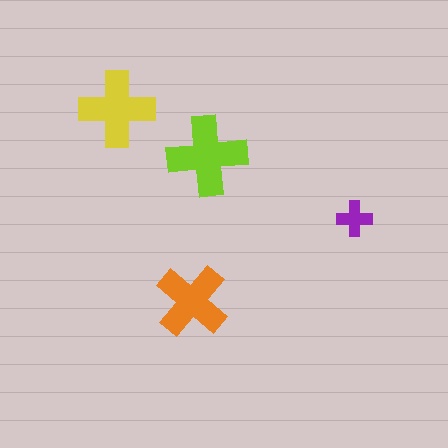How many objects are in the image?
There are 4 objects in the image.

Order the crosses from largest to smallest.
the lime one, the yellow one, the orange one, the purple one.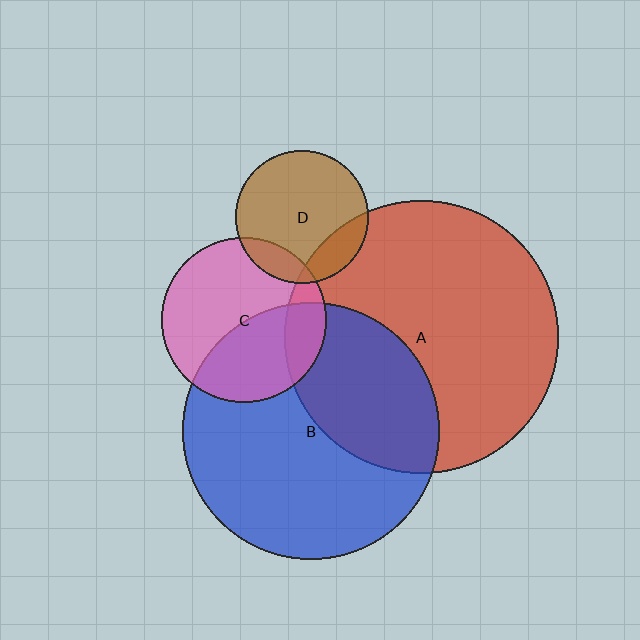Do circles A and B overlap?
Yes.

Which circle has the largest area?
Circle A (red).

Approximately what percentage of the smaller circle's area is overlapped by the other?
Approximately 35%.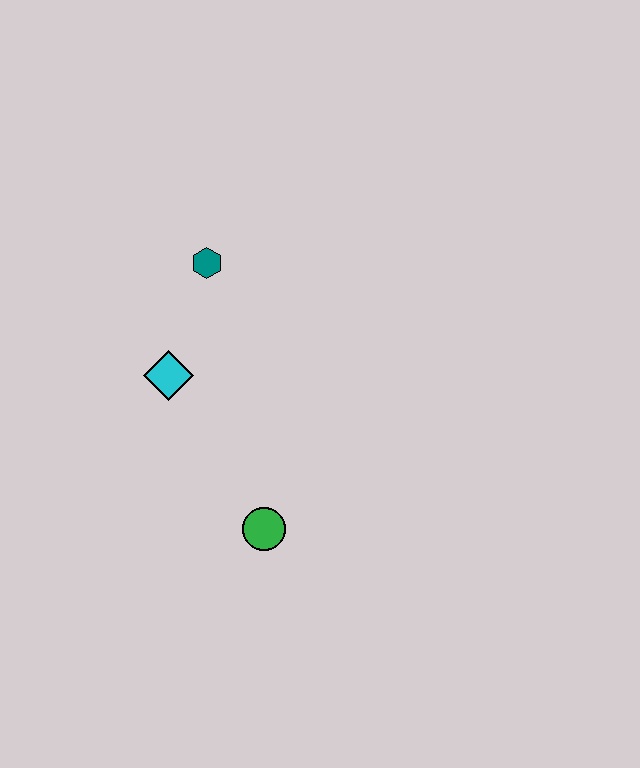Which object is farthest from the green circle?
The teal hexagon is farthest from the green circle.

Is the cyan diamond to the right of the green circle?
No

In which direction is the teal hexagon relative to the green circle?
The teal hexagon is above the green circle.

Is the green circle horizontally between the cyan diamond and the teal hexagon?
No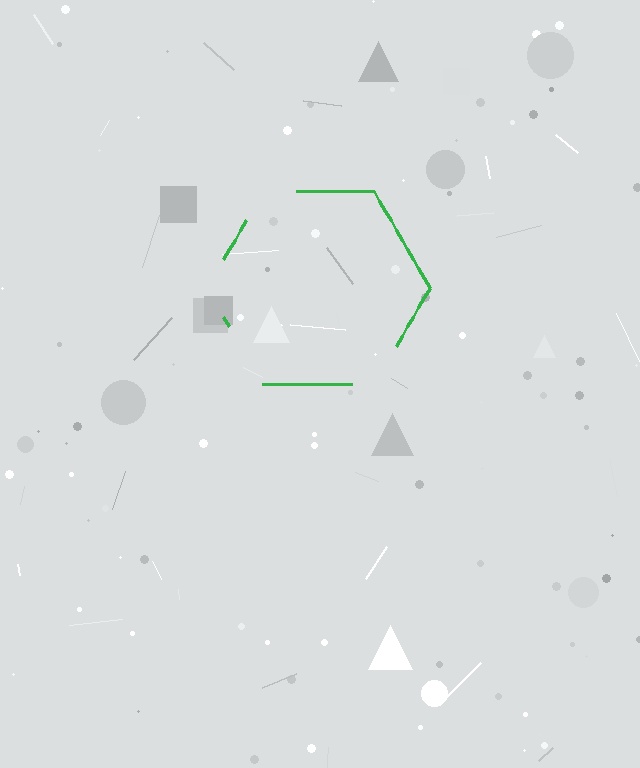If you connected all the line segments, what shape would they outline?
They would outline a hexagon.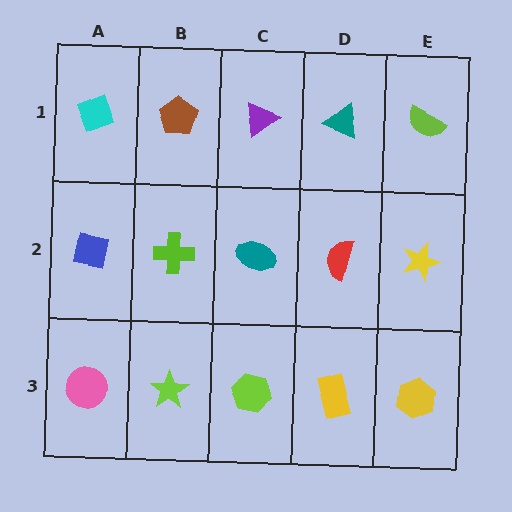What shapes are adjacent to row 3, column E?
A yellow star (row 2, column E), a yellow rectangle (row 3, column D).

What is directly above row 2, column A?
A cyan diamond.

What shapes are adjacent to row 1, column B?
A lime cross (row 2, column B), a cyan diamond (row 1, column A), a purple triangle (row 1, column C).